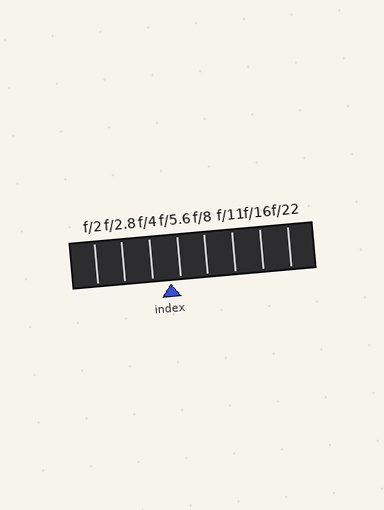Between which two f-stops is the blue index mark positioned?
The index mark is between f/4 and f/5.6.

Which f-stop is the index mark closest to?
The index mark is closest to f/5.6.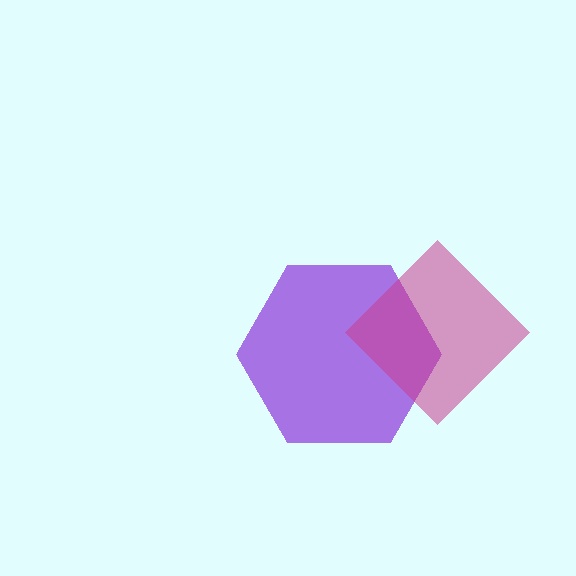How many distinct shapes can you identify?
There are 2 distinct shapes: a purple hexagon, a magenta diamond.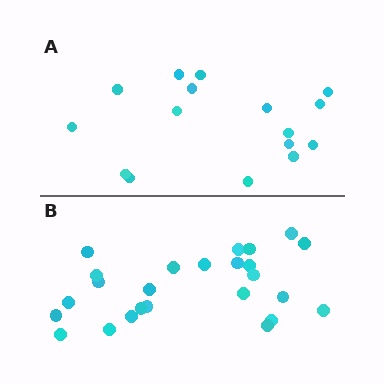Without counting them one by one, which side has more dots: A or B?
Region B (the bottom region) has more dots.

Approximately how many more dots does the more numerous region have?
Region B has roughly 8 or so more dots than region A.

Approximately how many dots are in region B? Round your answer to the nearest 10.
About 20 dots. (The exact count is 25, which rounds to 20.)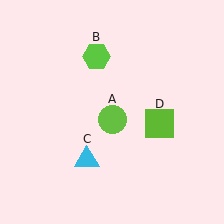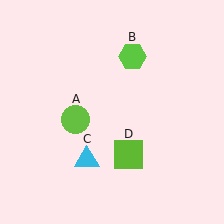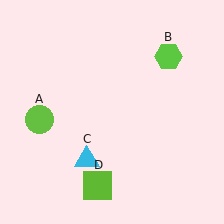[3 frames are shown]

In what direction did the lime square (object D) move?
The lime square (object D) moved down and to the left.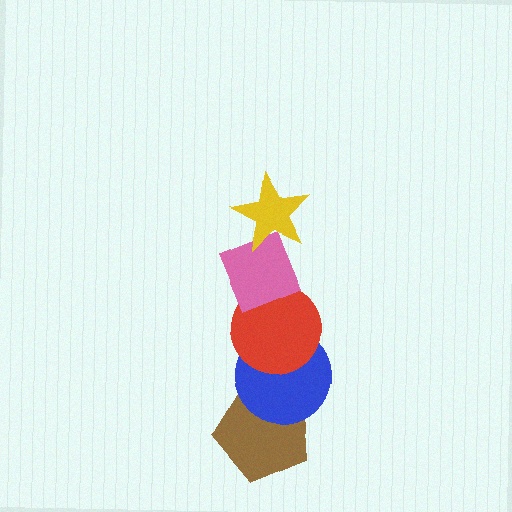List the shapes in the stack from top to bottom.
From top to bottom: the yellow star, the pink diamond, the red circle, the blue circle, the brown pentagon.